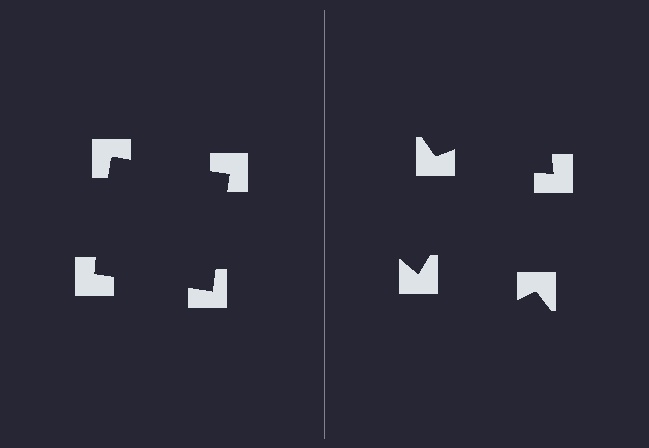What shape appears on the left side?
An illusory square.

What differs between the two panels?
The notched squares are positioned identically on both sides; only the wedge orientations differ. On the left they align to a square; on the right they are misaligned.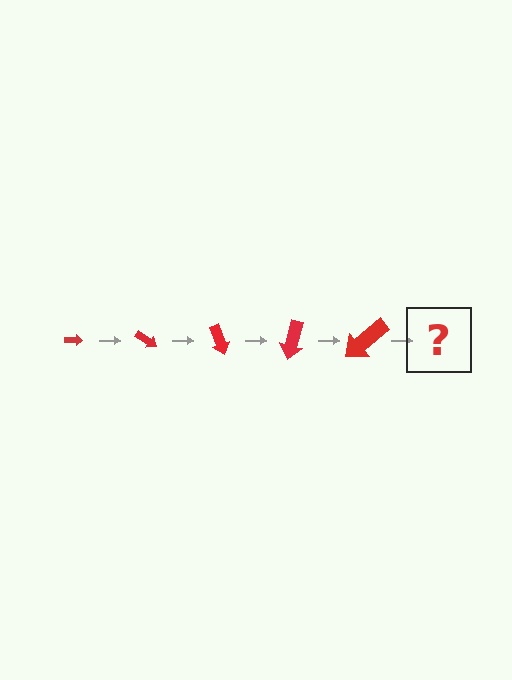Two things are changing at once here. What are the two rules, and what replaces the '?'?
The two rules are that the arrow grows larger each step and it rotates 35 degrees each step. The '?' should be an arrow, larger than the previous one and rotated 175 degrees from the start.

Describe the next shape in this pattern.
It should be an arrow, larger than the previous one and rotated 175 degrees from the start.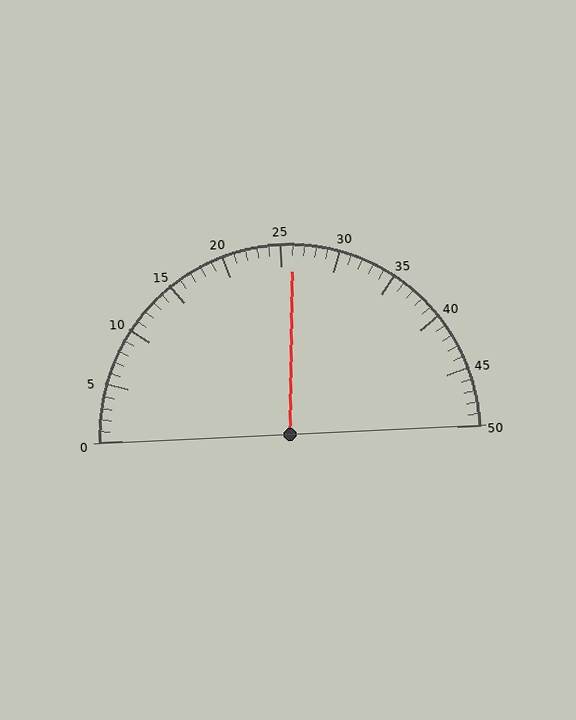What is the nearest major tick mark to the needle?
The nearest major tick mark is 25.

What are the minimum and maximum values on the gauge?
The gauge ranges from 0 to 50.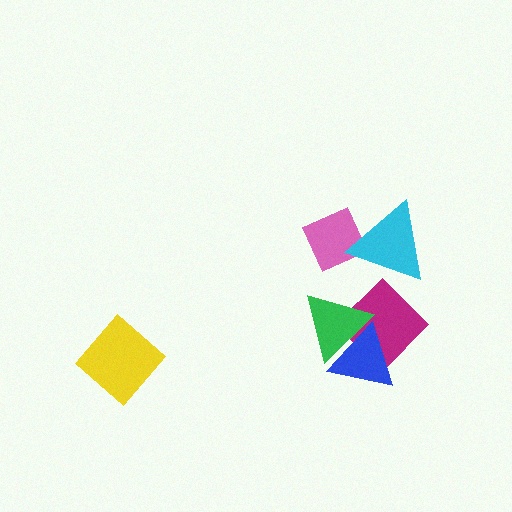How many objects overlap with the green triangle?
2 objects overlap with the green triangle.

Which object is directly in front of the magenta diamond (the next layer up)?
The blue triangle is directly in front of the magenta diamond.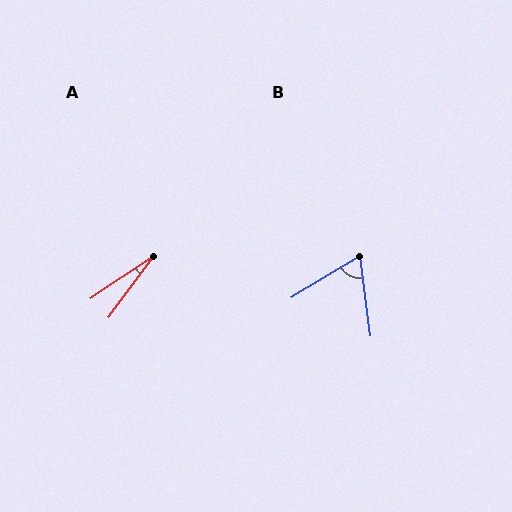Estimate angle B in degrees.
Approximately 67 degrees.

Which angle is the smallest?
A, at approximately 20 degrees.